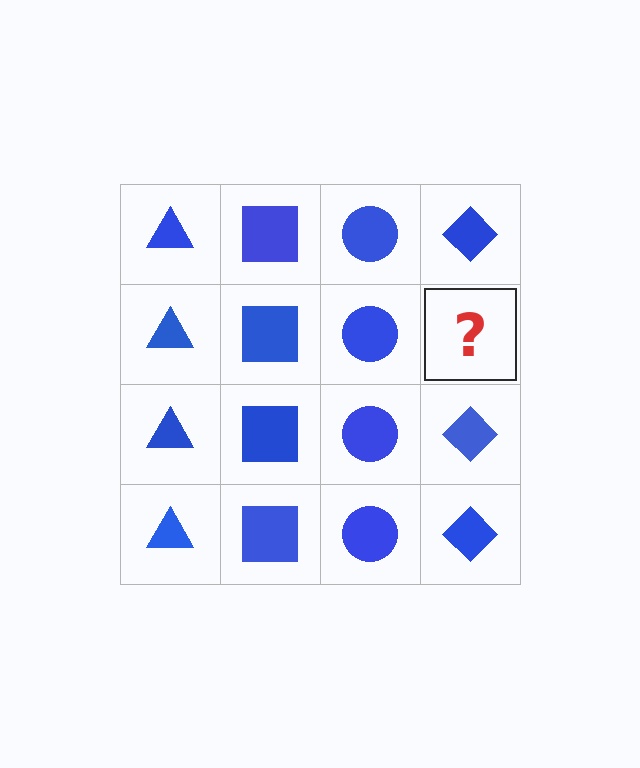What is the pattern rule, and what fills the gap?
The rule is that each column has a consistent shape. The gap should be filled with a blue diamond.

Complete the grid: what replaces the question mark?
The question mark should be replaced with a blue diamond.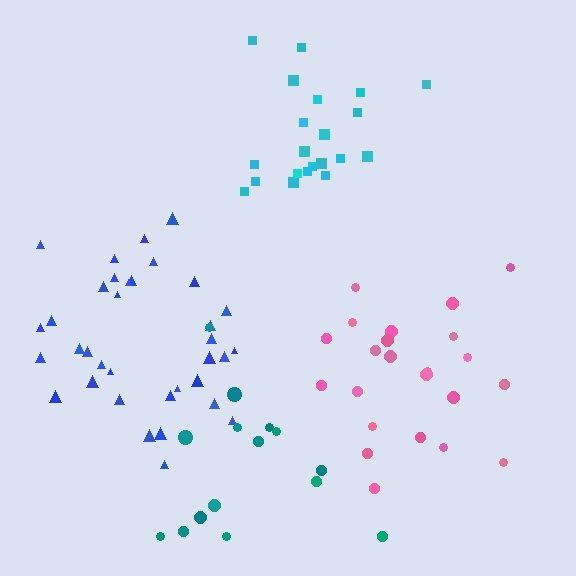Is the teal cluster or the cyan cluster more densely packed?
Cyan.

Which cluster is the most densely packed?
Blue.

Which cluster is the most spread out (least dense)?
Teal.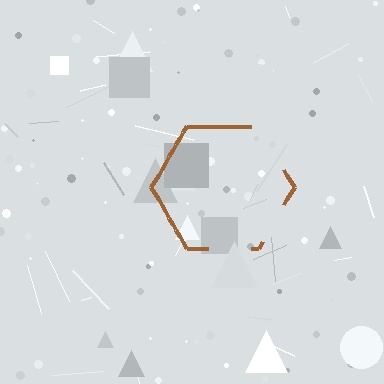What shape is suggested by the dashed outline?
The dashed outline suggests a hexagon.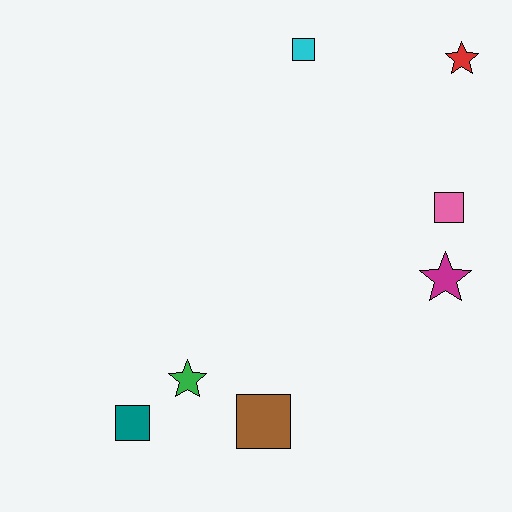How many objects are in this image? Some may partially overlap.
There are 7 objects.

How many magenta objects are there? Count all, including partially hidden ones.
There is 1 magenta object.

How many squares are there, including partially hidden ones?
There are 4 squares.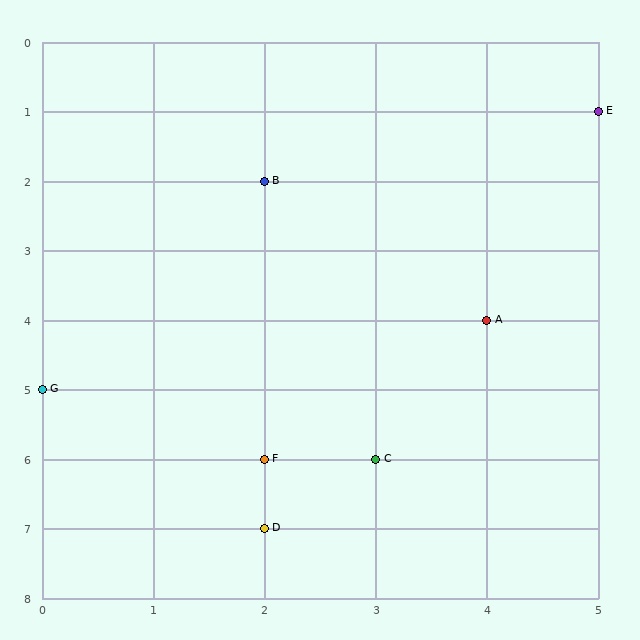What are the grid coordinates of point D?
Point D is at grid coordinates (2, 7).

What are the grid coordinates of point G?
Point G is at grid coordinates (0, 5).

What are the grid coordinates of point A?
Point A is at grid coordinates (4, 4).